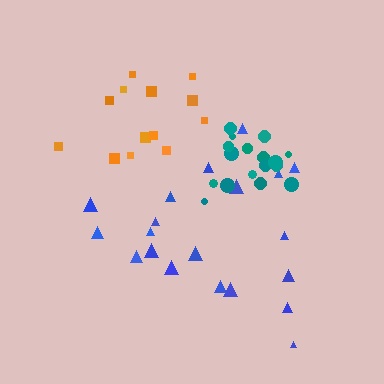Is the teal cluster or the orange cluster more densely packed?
Teal.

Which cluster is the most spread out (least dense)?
Blue.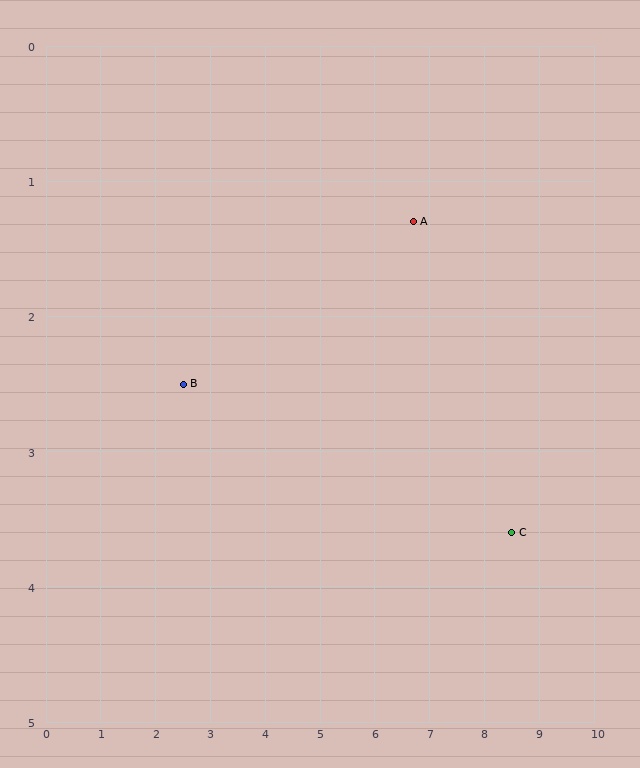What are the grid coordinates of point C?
Point C is at approximately (8.5, 3.6).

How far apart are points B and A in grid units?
Points B and A are about 4.4 grid units apart.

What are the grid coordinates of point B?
Point B is at approximately (2.5, 2.5).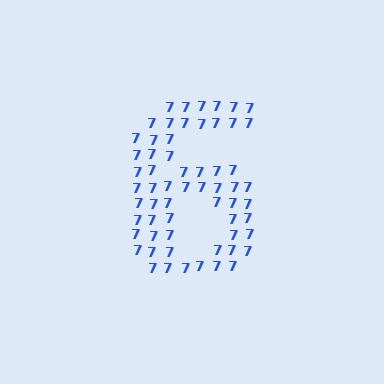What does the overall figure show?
The overall figure shows the digit 6.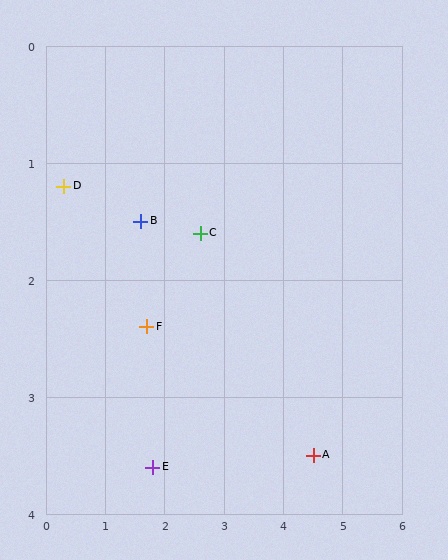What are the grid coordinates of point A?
Point A is at approximately (4.5, 3.5).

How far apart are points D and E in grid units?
Points D and E are about 2.8 grid units apart.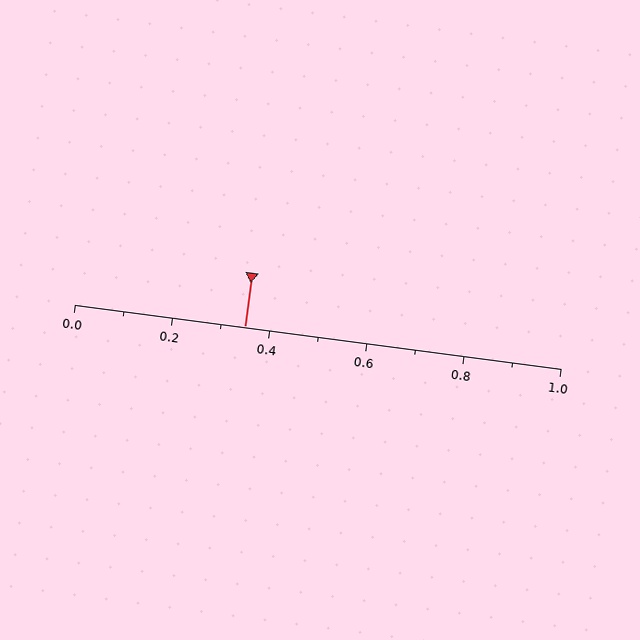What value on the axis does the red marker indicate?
The marker indicates approximately 0.35.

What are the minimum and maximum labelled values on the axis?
The axis runs from 0.0 to 1.0.